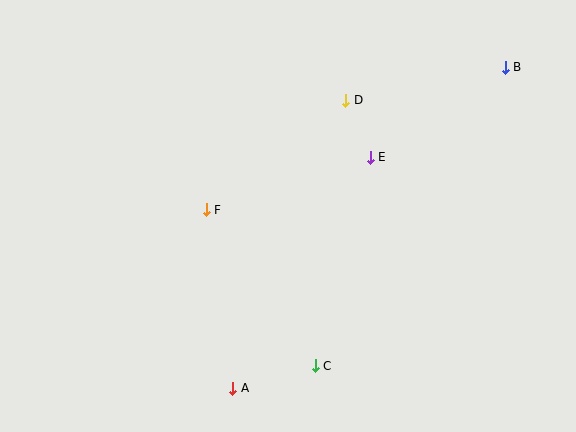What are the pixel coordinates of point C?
Point C is at (315, 366).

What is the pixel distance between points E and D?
The distance between E and D is 63 pixels.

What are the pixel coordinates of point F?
Point F is at (206, 210).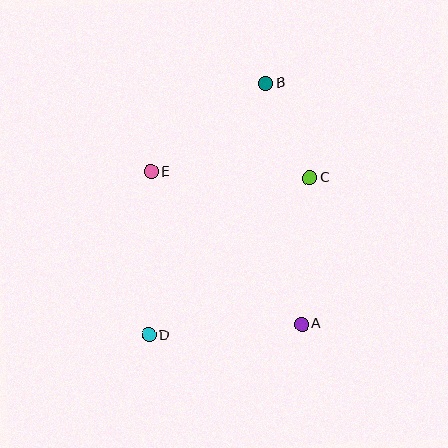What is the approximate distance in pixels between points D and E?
The distance between D and E is approximately 163 pixels.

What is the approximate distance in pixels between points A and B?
The distance between A and B is approximately 243 pixels.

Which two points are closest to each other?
Points B and C are closest to each other.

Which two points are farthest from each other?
Points B and D are farthest from each other.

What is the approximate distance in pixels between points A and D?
The distance between A and D is approximately 153 pixels.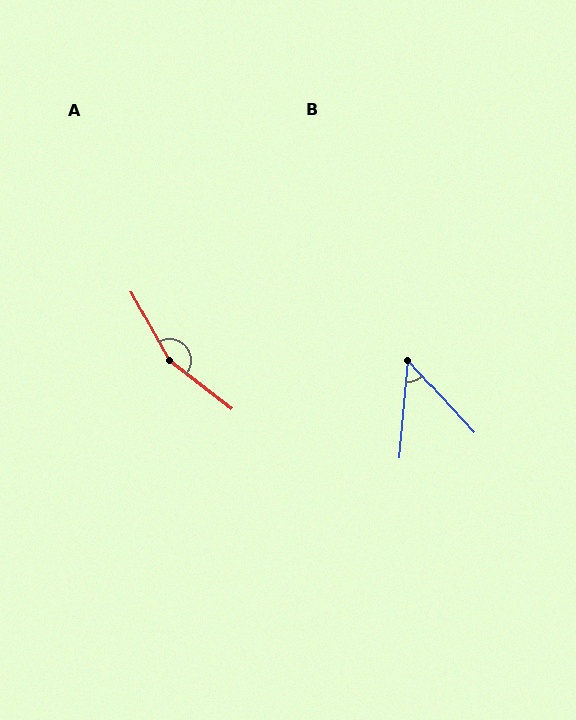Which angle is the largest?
A, at approximately 157 degrees.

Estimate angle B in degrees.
Approximately 48 degrees.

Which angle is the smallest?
B, at approximately 48 degrees.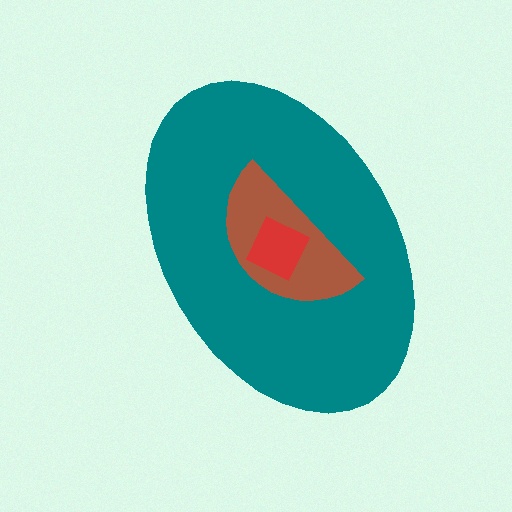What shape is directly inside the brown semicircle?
The red square.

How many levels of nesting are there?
3.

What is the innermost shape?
The red square.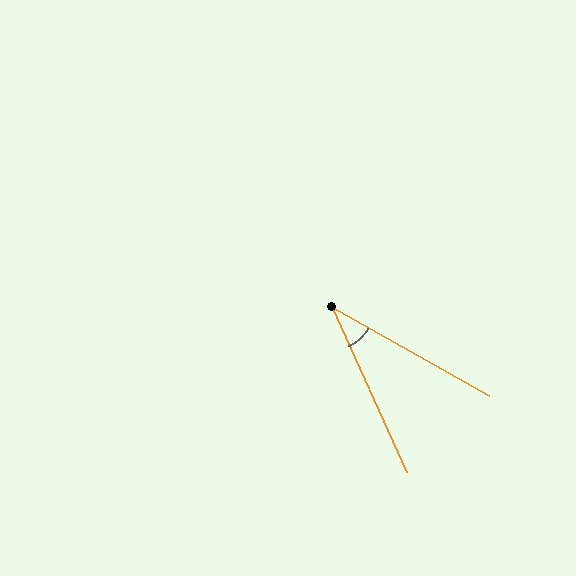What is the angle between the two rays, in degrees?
Approximately 36 degrees.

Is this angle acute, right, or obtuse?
It is acute.